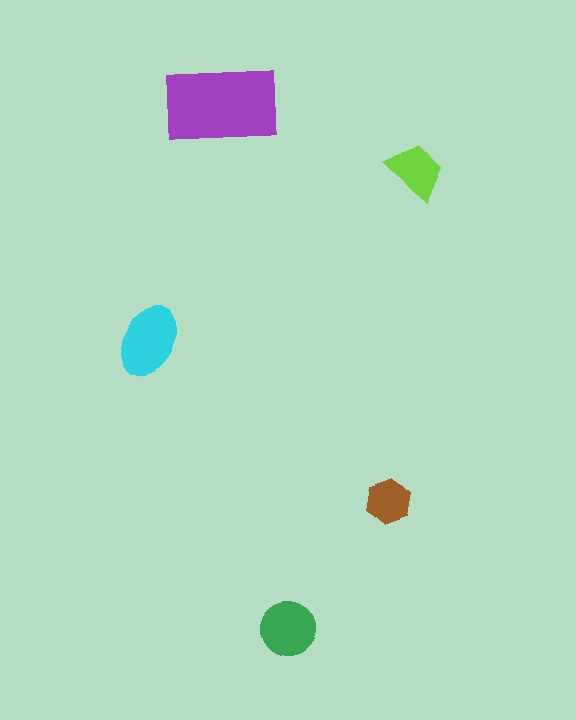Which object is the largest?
The purple rectangle.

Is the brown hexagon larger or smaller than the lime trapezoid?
Smaller.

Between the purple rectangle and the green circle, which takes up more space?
The purple rectangle.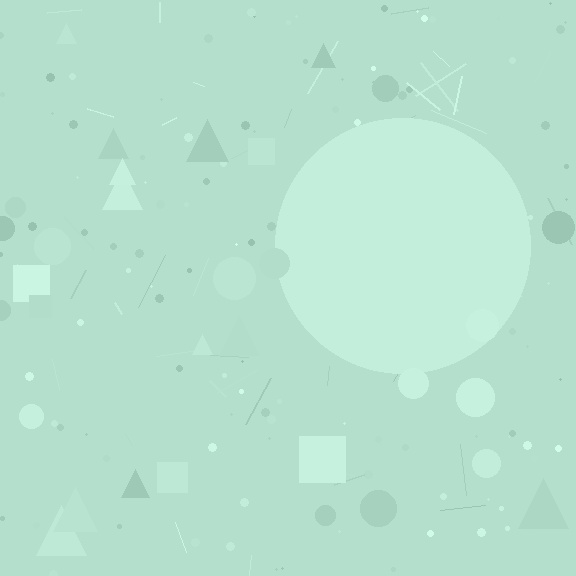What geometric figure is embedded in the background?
A circle is embedded in the background.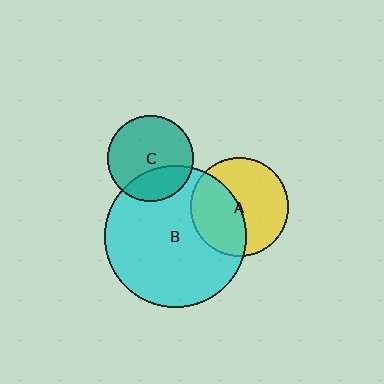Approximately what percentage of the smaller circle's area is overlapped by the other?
Approximately 30%.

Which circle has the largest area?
Circle B (cyan).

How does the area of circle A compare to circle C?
Approximately 1.3 times.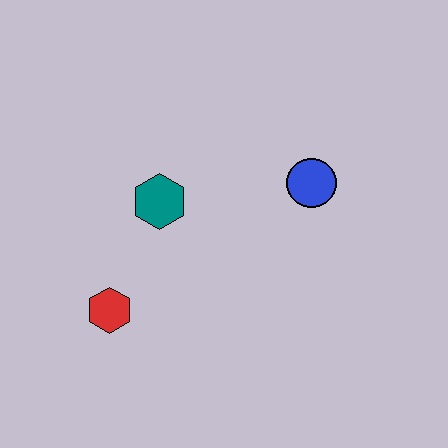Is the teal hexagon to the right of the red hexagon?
Yes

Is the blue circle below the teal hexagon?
No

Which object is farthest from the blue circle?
The red hexagon is farthest from the blue circle.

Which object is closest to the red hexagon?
The teal hexagon is closest to the red hexagon.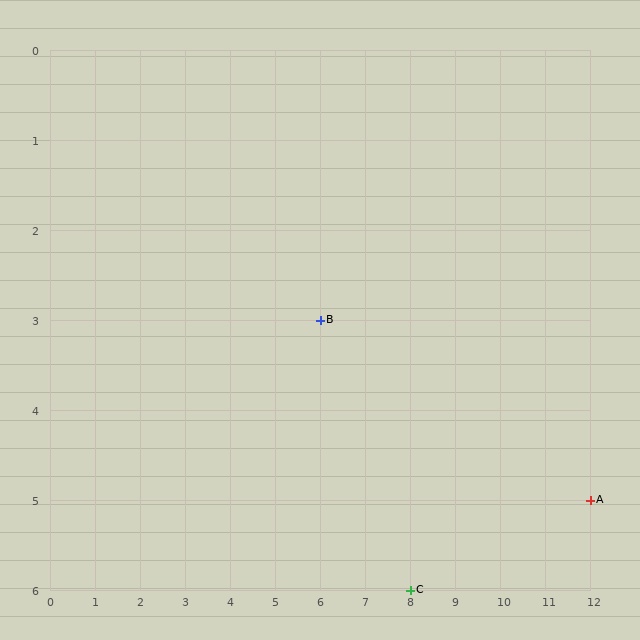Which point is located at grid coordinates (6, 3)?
Point B is at (6, 3).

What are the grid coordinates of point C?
Point C is at grid coordinates (8, 6).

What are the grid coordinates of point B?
Point B is at grid coordinates (6, 3).